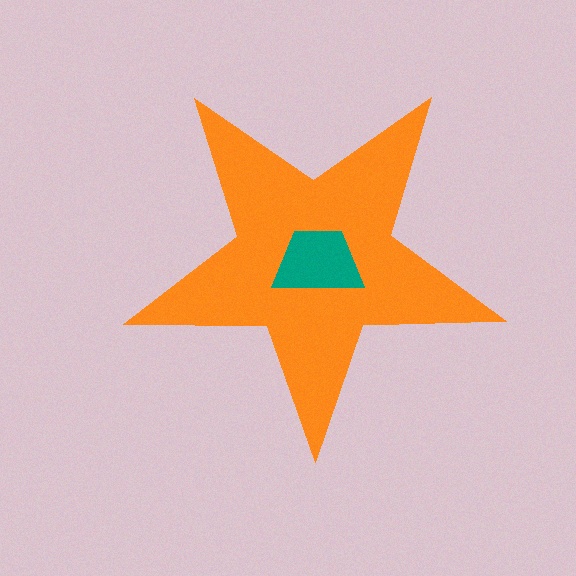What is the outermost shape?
The orange star.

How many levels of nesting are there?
2.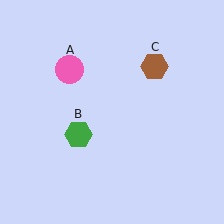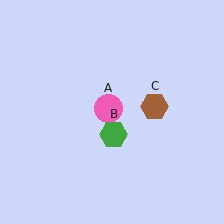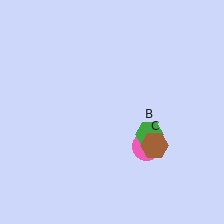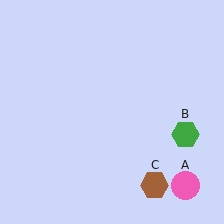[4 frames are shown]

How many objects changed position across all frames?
3 objects changed position: pink circle (object A), green hexagon (object B), brown hexagon (object C).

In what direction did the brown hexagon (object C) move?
The brown hexagon (object C) moved down.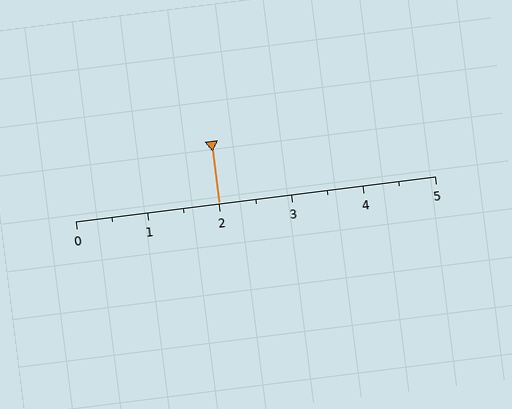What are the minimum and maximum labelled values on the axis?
The axis runs from 0 to 5.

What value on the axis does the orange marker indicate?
The marker indicates approximately 2.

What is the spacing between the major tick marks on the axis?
The major ticks are spaced 1 apart.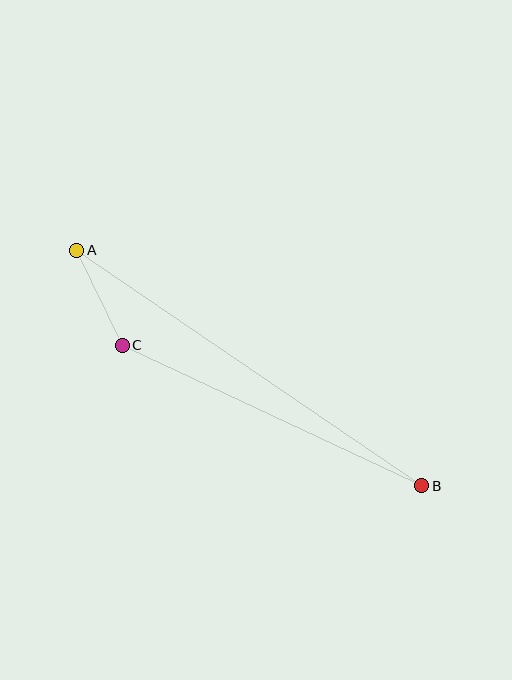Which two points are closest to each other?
Points A and C are closest to each other.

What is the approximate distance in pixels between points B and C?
The distance between B and C is approximately 331 pixels.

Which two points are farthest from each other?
Points A and B are farthest from each other.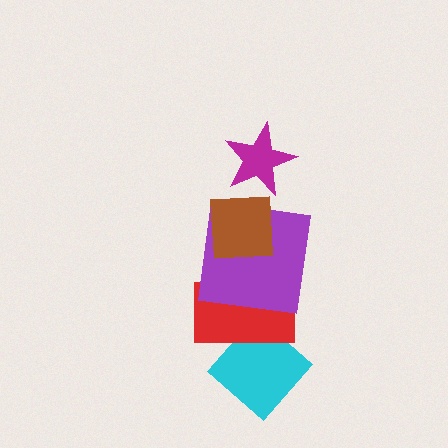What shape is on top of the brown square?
The magenta star is on top of the brown square.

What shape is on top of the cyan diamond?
The red rectangle is on top of the cyan diamond.